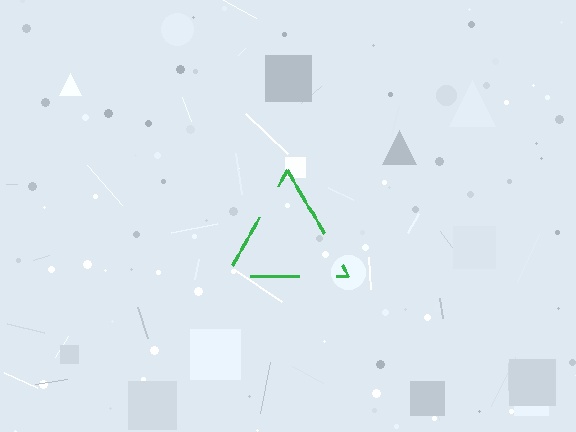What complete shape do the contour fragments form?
The contour fragments form a triangle.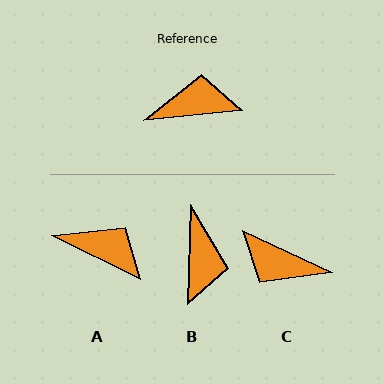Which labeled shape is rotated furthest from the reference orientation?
C, about 150 degrees away.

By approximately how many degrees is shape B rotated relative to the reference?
Approximately 97 degrees clockwise.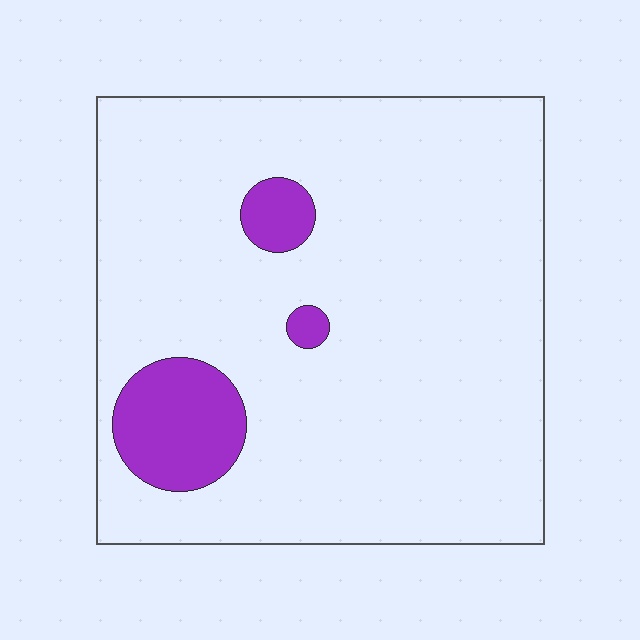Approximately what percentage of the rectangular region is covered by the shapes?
Approximately 10%.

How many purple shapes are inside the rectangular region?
3.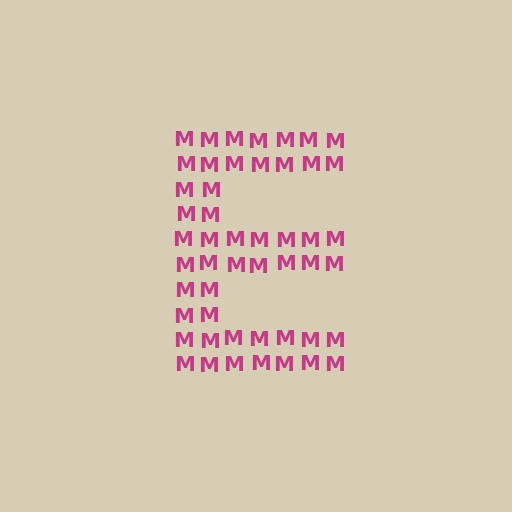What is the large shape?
The large shape is the letter E.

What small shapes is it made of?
It is made of small letter M's.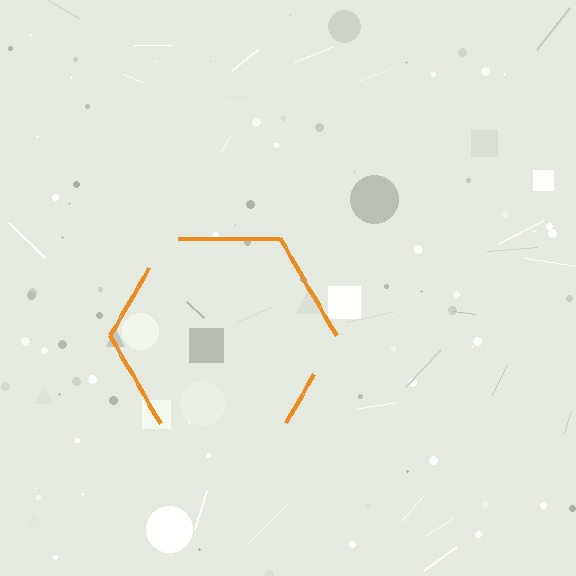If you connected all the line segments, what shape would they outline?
They would outline a hexagon.